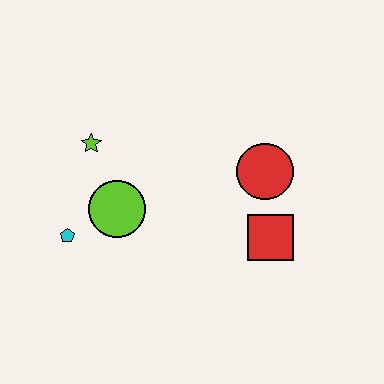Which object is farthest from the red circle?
The cyan pentagon is farthest from the red circle.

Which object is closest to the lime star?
The lime circle is closest to the lime star.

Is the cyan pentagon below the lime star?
Yes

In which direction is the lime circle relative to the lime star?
The lime circle is below the lime star.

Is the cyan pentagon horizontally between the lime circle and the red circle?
No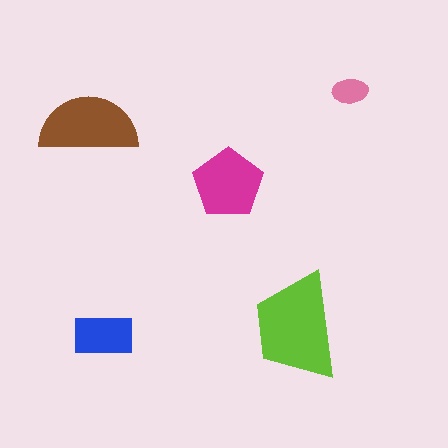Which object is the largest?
The lime trapezoid.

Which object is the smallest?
The pink ellipse.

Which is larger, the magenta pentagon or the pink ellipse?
The magenta pentagon.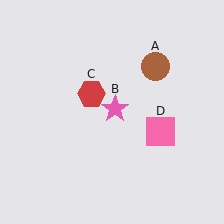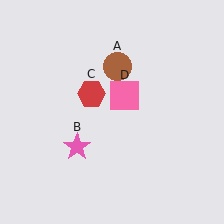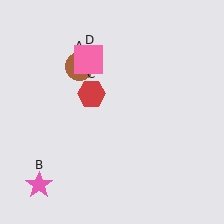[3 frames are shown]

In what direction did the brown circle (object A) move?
The brown circle (object A) moved left.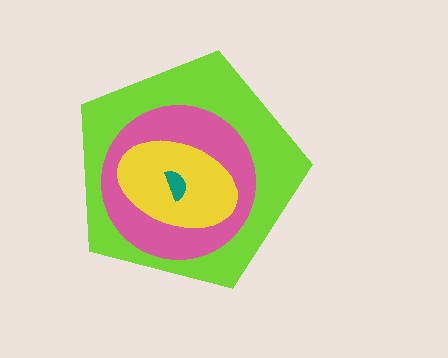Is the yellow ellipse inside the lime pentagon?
Yes.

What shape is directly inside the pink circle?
The yellow ellipse.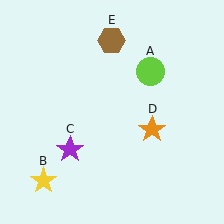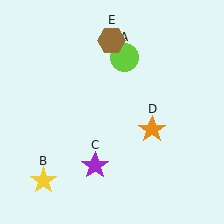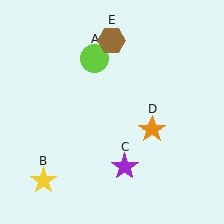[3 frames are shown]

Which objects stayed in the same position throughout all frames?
Yellow star (object B) and orange star (object D) and brown hexagon (object E) remained stationary.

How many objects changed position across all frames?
2 objects changed position: lime circle (object A), purple star (object C).